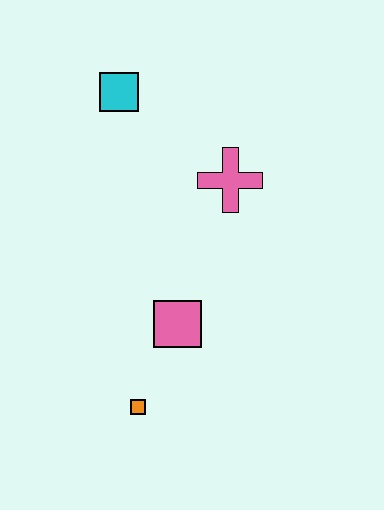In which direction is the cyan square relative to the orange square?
The cyan square is above the orange square.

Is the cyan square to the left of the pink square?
Yes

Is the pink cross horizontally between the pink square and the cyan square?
No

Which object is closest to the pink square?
The orange square is closest to the pink square.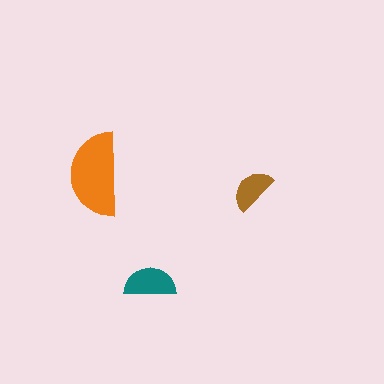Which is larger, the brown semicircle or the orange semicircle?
The orange one.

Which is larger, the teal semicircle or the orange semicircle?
The orange one.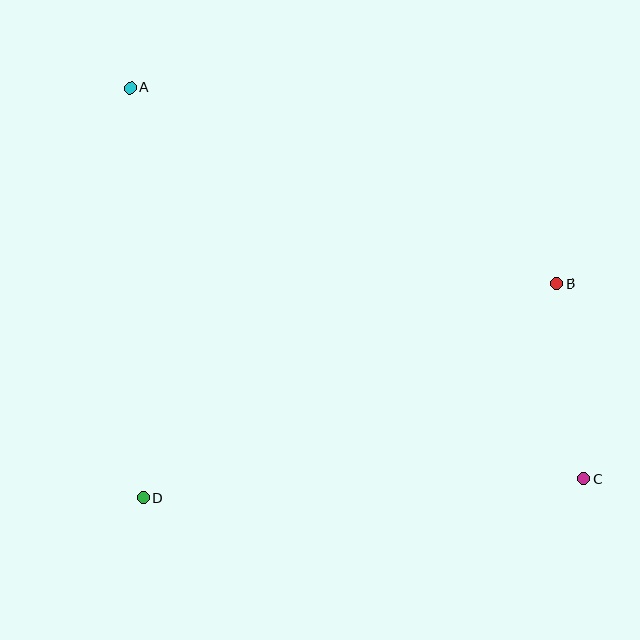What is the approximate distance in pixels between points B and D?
The distance between B and D is approximately 466 pixels.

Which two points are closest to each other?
Points B and C are closest to each other.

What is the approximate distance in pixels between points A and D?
The distance between A and D is approximately 411 pixels.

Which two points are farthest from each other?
Points A and C are farthest from each other.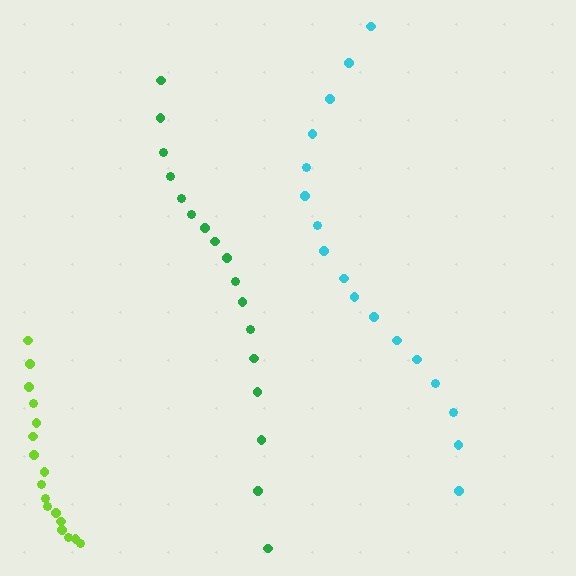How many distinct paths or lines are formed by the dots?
There are 3 distinct paths.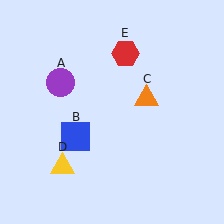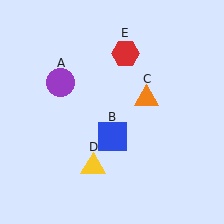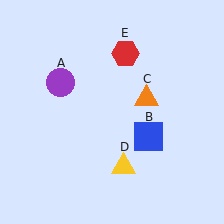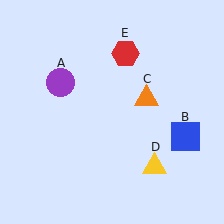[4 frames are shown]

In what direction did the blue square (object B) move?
The blue square (object B) moved right.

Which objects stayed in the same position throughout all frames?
Purple circle (object A) and orange triangle (object C) and red hexagon (object E) remained stationary.